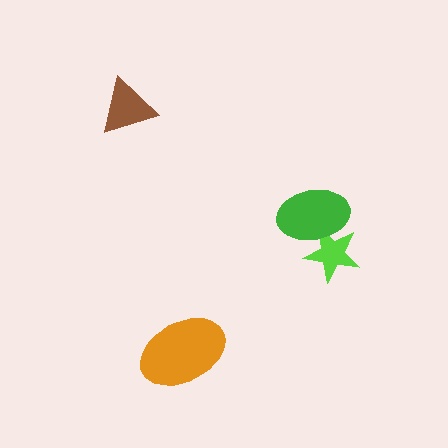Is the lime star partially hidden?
Yes, it is partially covered by another shape.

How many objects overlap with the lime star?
1 object overlaps with the lime star.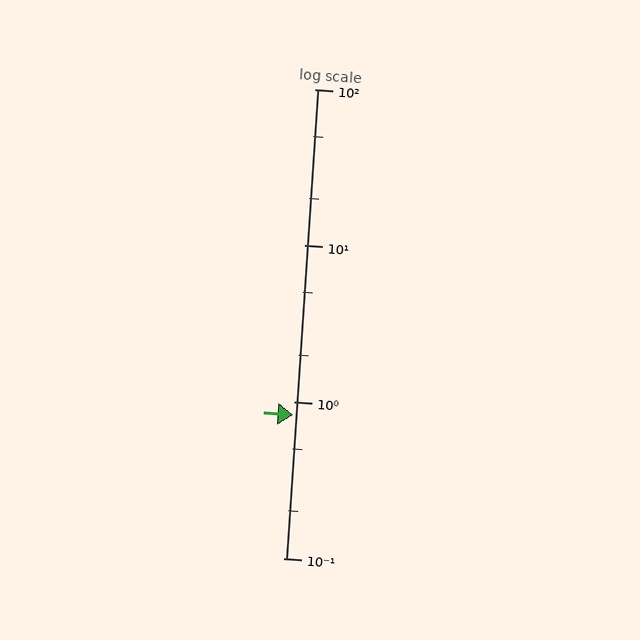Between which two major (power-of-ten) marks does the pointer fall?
The pointer is between 0.1 and 1.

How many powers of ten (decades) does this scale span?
The scale spans 3 decades, from 0.1 to 100.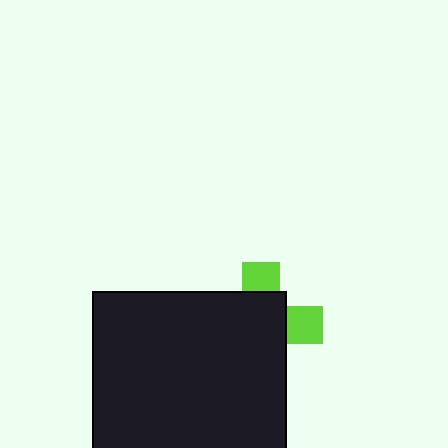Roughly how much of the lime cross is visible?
A small part of it is visible (roughly 31%).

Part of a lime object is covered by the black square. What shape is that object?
It is a cross.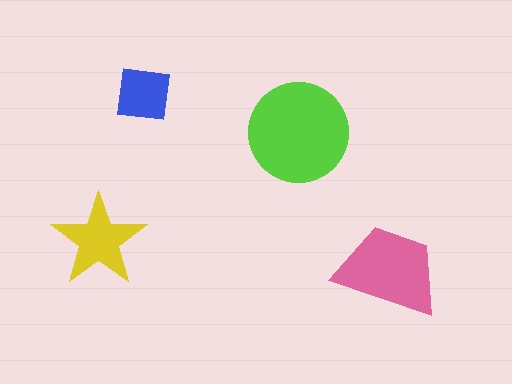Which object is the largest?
The lime circle.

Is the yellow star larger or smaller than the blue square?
Larger.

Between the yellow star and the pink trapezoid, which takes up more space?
The pink trapezoid.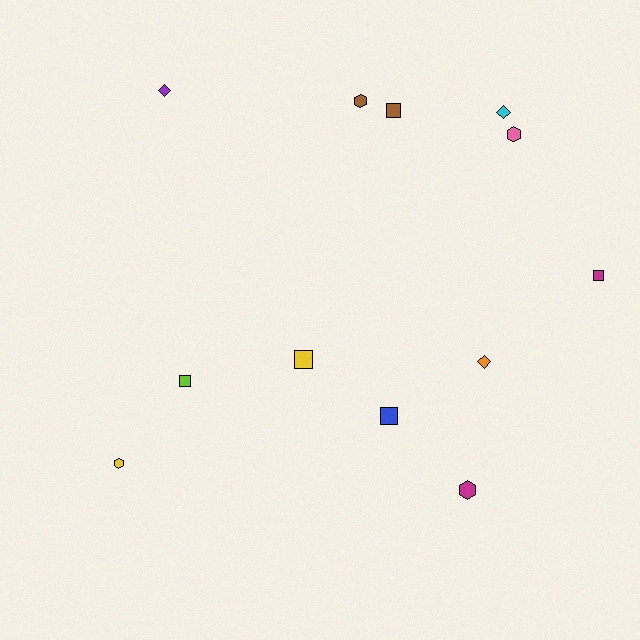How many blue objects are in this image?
There is 1 blue object.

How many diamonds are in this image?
There are 3 diamonds.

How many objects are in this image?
There are 12 objects.